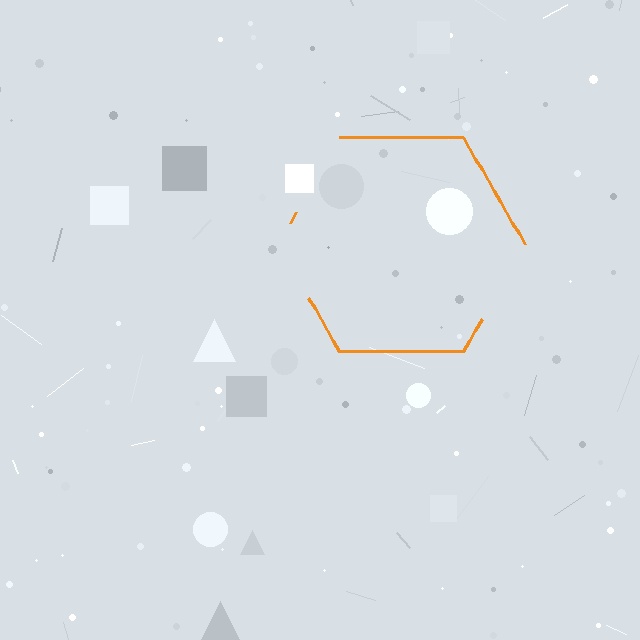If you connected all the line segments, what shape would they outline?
They would outline a hexagon.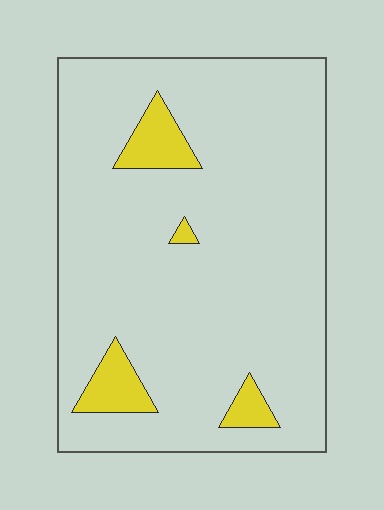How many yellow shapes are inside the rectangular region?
4.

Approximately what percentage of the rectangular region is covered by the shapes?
Approximately 10%.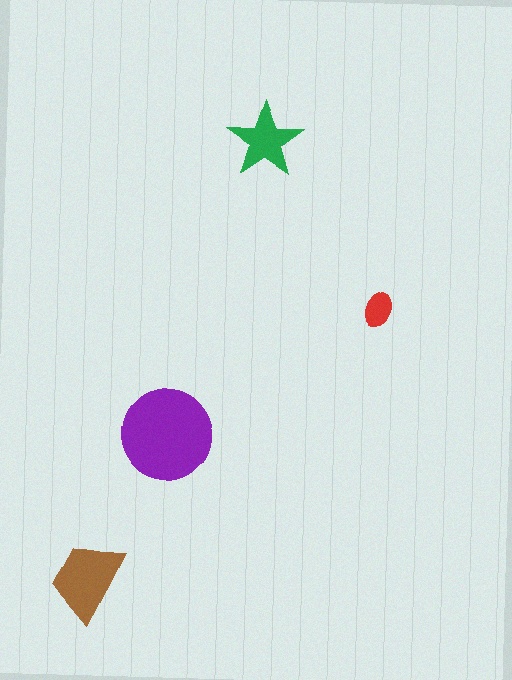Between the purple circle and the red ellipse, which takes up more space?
The purple circle.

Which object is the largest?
The purple circle.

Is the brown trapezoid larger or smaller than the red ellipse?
Larger.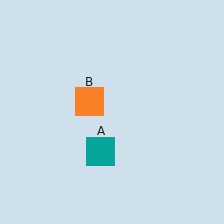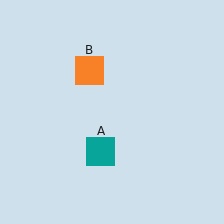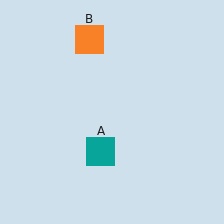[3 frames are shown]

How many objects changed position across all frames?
1 object changed position: orange square (object B).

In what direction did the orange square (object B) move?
The orange square (object B) moved up.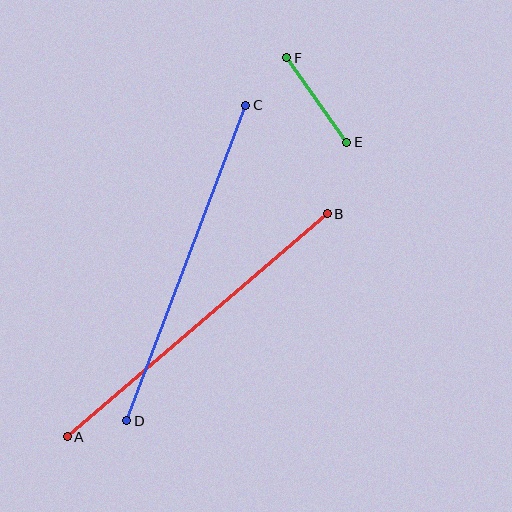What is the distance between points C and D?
The distance is approximately 337 pixels.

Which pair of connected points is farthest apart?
Points A and B are farthest apart.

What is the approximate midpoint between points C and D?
The midpoint is at approximately (186, 263) pixels.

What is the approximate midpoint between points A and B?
The midpoint is at approximately (197, 325) pixels.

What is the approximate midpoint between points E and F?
The midpoint is at approximately (317, 100) pixels.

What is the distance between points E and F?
The distance is approximately 103 pixels.